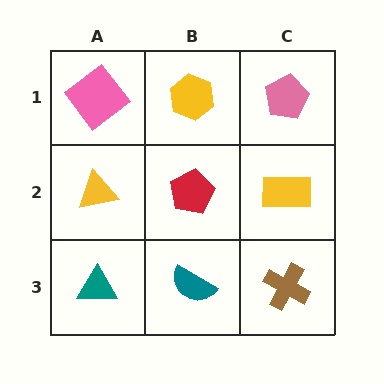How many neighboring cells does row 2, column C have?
3.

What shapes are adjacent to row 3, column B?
A red pentagon (row 2, column B), a teal triangle (row 3, column A), a brown cross (row 3, column C).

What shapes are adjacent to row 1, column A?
A yellow triangle (row 2, column A), a yellow hexagon (row 1, column B).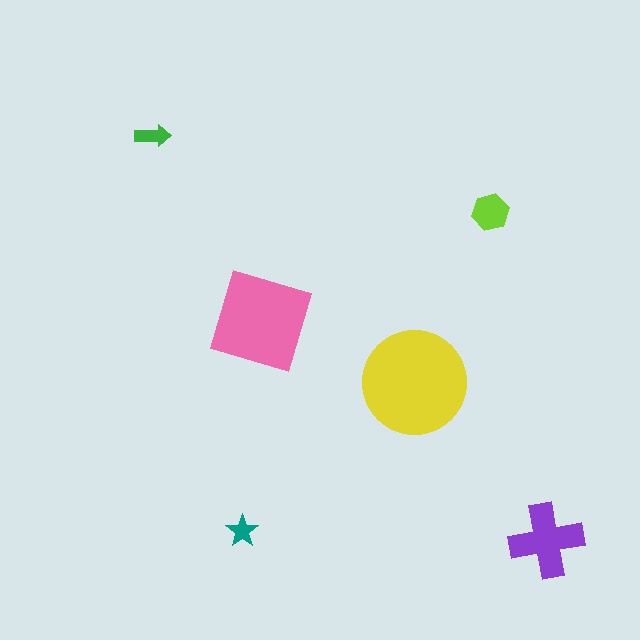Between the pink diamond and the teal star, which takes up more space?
The pink diamond.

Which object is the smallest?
The teal star.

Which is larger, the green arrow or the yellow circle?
The yellow circle.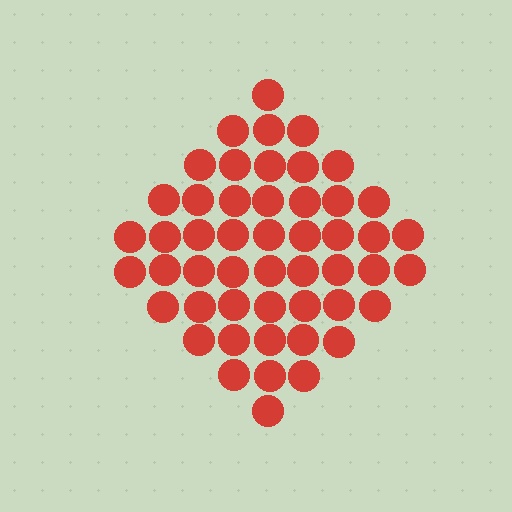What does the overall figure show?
The overall figure shows a diamond.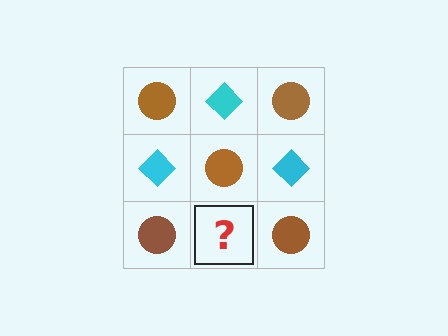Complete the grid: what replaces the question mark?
The question mark should be replaced with a cyan diamond.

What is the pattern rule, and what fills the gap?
The rule is that it alternates brown circle and cyan diamond in a checkerboard pattern. The gap should be filled with a cyan diamond.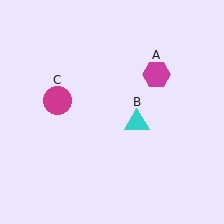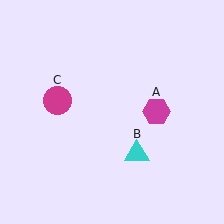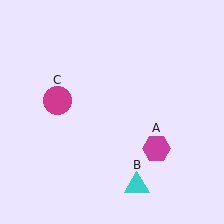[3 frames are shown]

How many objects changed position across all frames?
2 objects changed position: magenta hexagon (object A), cyan triangle (object B).